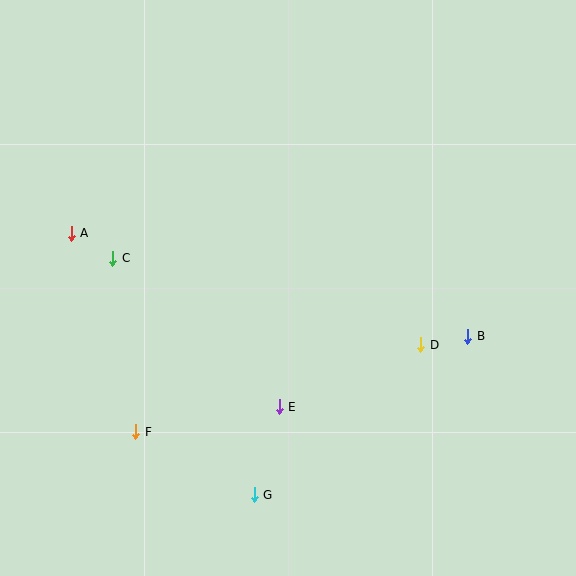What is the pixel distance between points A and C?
The distance between A and C is 49 pixels.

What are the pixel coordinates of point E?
Point E is at (279, 407).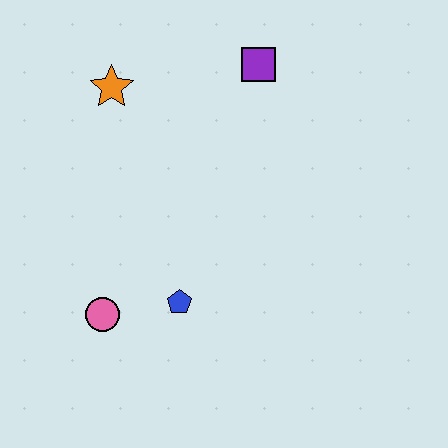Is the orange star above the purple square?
No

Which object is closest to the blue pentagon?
The pink circle is closest to the blue pentagon.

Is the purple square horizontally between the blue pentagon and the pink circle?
No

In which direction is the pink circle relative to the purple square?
The pink circle is below the purple square.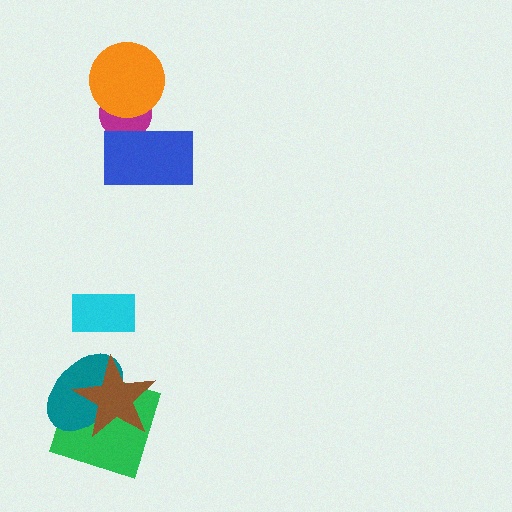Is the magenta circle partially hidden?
Yes, it is partially covered by another shape.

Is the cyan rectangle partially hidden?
No, no other shape covers it.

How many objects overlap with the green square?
2 objects overlap with the green square.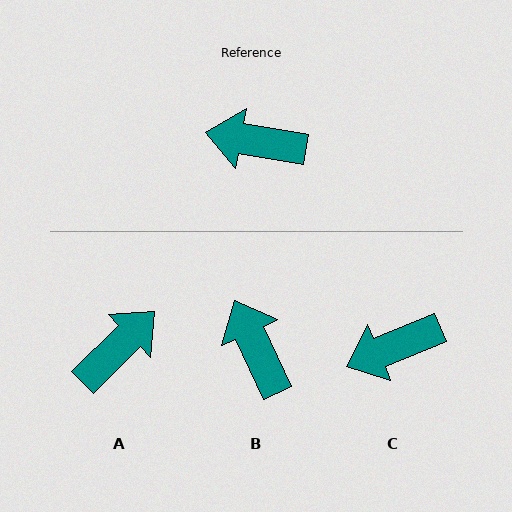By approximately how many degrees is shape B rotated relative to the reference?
Approximately 55 degrees clockwise.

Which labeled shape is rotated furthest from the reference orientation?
A, about 126 degrees away.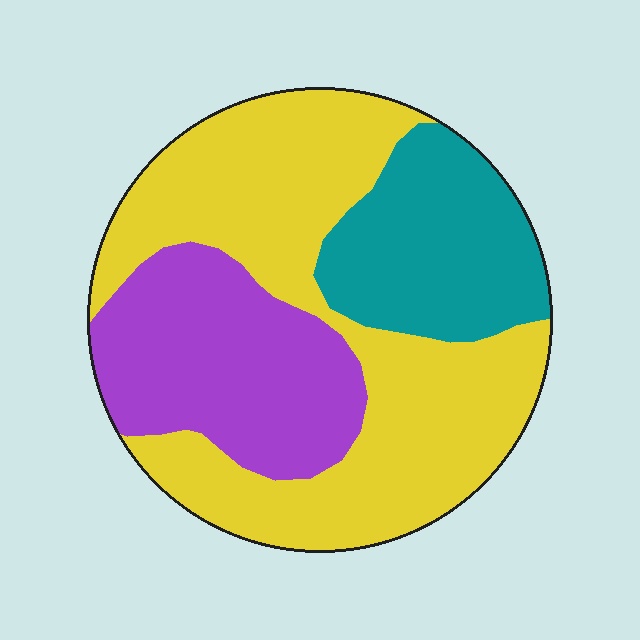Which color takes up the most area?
Yellow, at roughly 55%.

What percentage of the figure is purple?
Purple covers around 25% of the figure.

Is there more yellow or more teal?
Yellow.